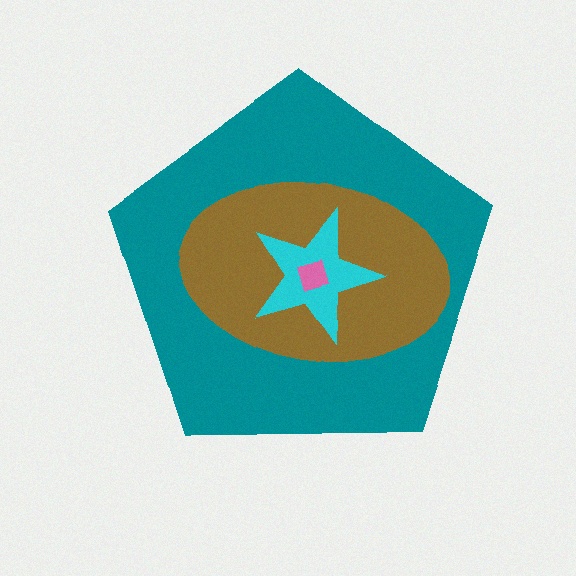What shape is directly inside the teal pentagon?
The brown ellipse.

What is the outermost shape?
The teal pentagon.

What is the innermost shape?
The pink square.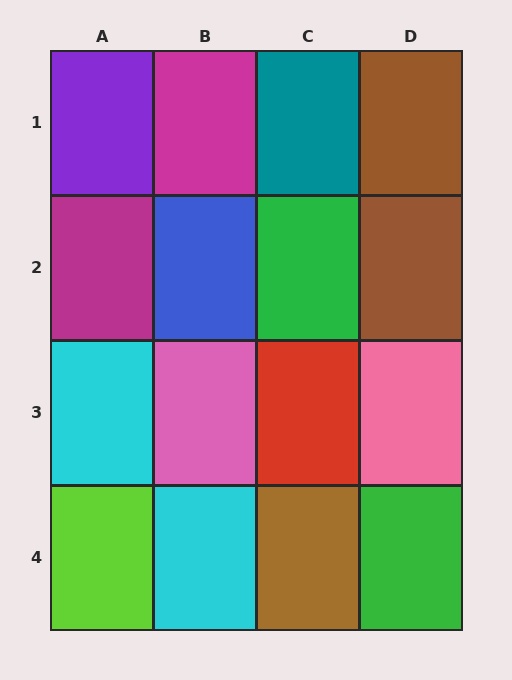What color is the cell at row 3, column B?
Pink.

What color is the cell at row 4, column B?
Cyan.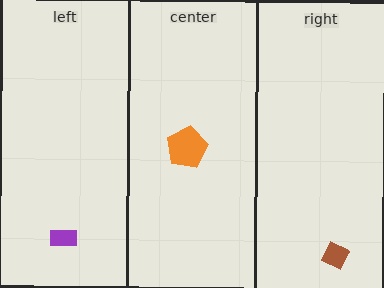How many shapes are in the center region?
1.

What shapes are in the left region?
The purple rectangle.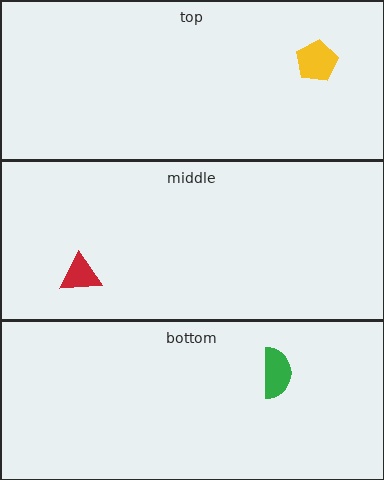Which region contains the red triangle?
The middle region.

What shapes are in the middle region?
The red triangle.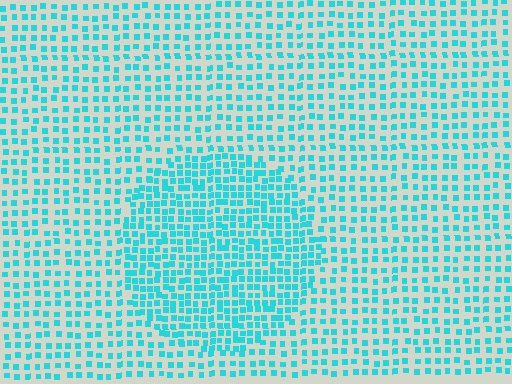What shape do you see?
I see a circle.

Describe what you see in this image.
The image contains small cyan elements arranged at two different densities. A circle-shaped region is visible where the elements are more densely packed than the surrounding area.